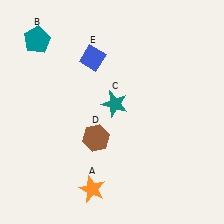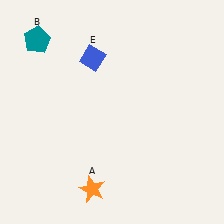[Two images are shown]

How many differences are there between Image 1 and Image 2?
There are 2 differences between the two images.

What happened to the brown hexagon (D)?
The brown hexagon (D) was removed in Image 2. It was in the bottom-left area of Image 1.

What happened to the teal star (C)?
The teal star (C) was removed in Image 2. It was in the top-right area of Image 1.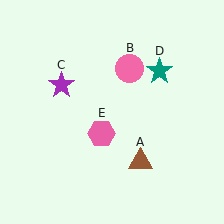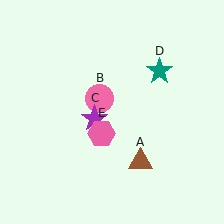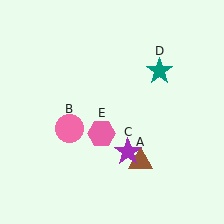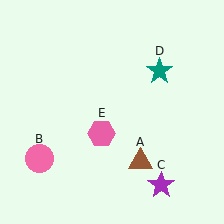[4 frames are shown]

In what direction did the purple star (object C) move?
The purple star (object C) moved down and to the right.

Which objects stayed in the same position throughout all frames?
Brown triangle (object A) and teal star (object D) and pink hexagon (object E) remained stationary.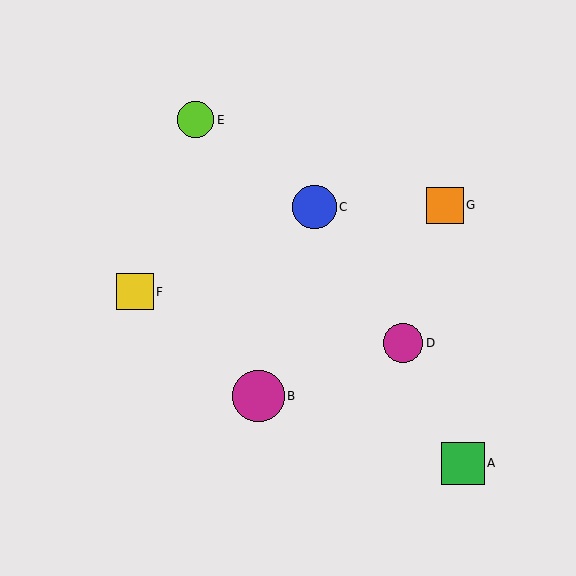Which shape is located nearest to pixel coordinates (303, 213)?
The blue circle (labeled C) at (315, 207) is nearest to that location.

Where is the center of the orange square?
The center of the orange square is at (445, 205).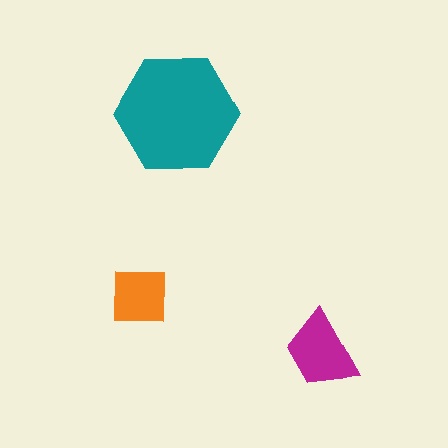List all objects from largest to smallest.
The teal hexagon, the magenta trapezoid, the orange square.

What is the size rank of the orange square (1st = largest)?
3rd.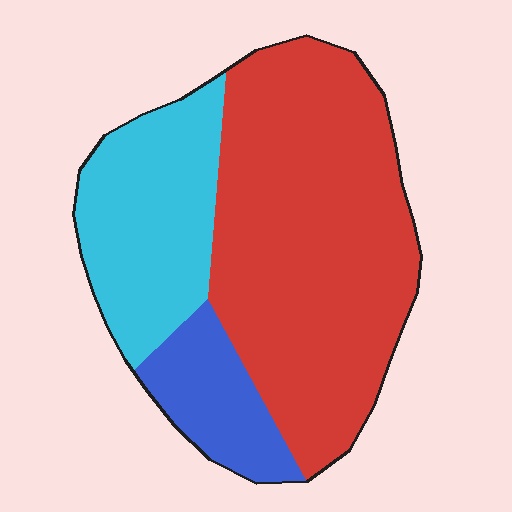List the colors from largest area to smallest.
From largest to smallest: red, cyan, blue.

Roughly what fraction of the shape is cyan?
Cyan takes up between a quarter and a half of the shape.